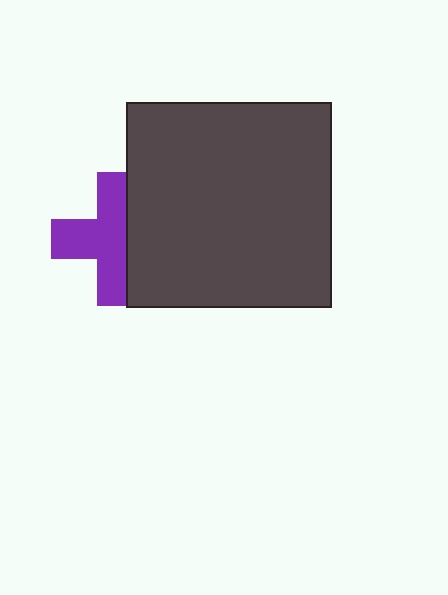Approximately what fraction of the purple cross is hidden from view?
Roughly 39% of the purple cross is hidden behind the dark gray square.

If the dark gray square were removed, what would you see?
You would see the complete purple cross.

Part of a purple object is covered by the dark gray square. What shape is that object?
It is a cross.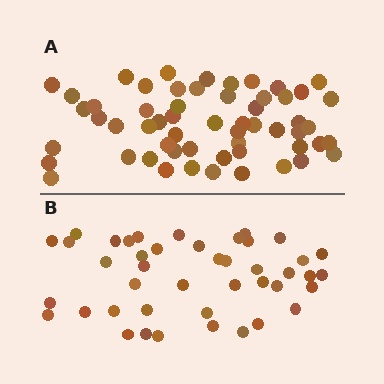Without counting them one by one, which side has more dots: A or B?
Region A (the top region) has more dots.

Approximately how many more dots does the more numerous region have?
Region A has approximately 15 more dots than region B.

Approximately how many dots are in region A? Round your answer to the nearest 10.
About 60 dots. (The exact count is 57, which rounds to 60.)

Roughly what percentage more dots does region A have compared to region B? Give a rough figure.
About 35% more.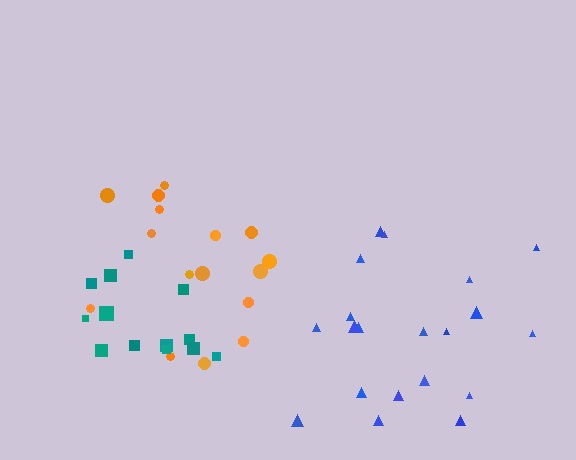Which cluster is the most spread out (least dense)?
Blue.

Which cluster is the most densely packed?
Teal.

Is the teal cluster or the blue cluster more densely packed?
Teal.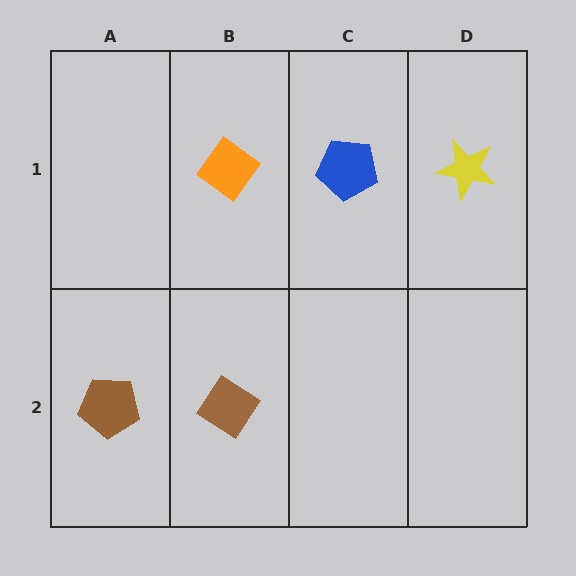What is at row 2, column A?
A brown pentagon.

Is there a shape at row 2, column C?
No, that cell is empty.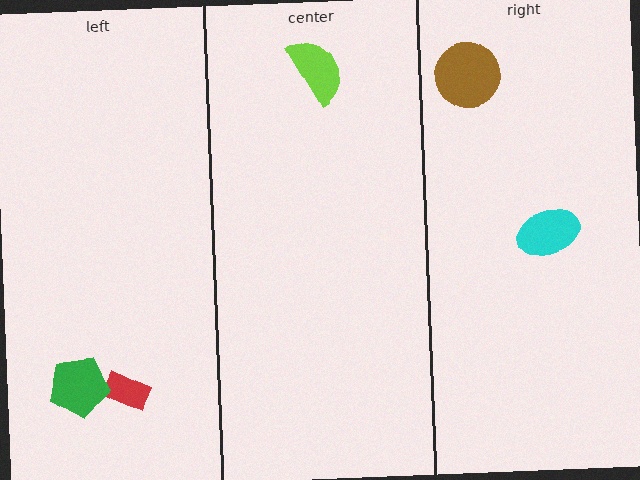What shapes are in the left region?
The red rectangle, the green pentagon.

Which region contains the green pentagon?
The left region.